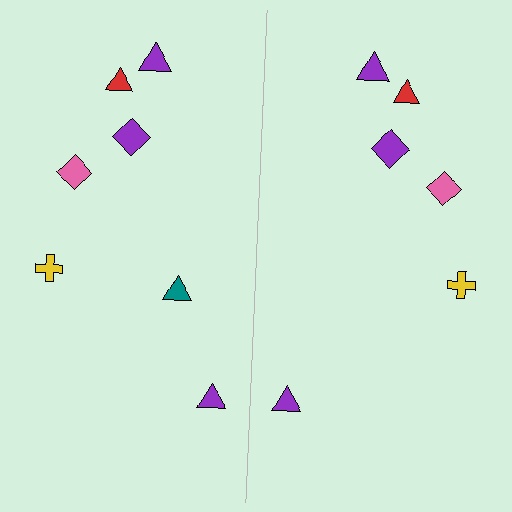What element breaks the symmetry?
A teal triangle is missing from the right side.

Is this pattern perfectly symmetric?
No, the pattern is not perfectly symmetric. A teal triangle is missing from the right side.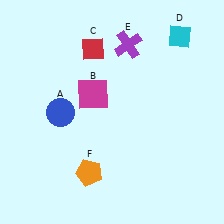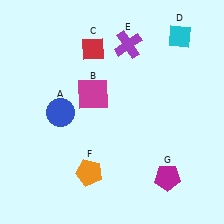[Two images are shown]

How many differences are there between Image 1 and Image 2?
There is 1 difference between the two images.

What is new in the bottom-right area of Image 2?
A magenta pentagon (G) was added in the bottom-right area of Image 2.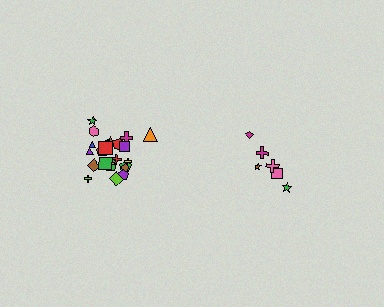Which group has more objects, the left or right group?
The left group.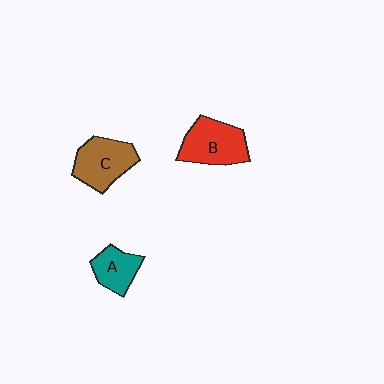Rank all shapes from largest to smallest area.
From largest to smallest: B (red), C (brown), A (teal).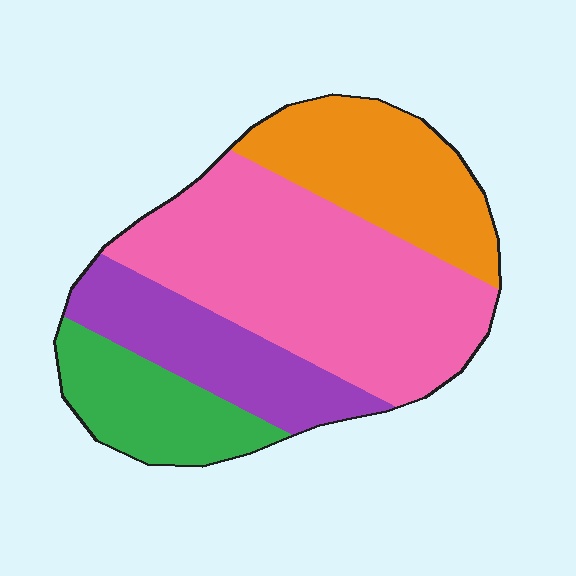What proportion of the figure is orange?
Orange takes up about one fifth (1/5) of the figure.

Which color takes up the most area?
Pink, at roughly 45%.